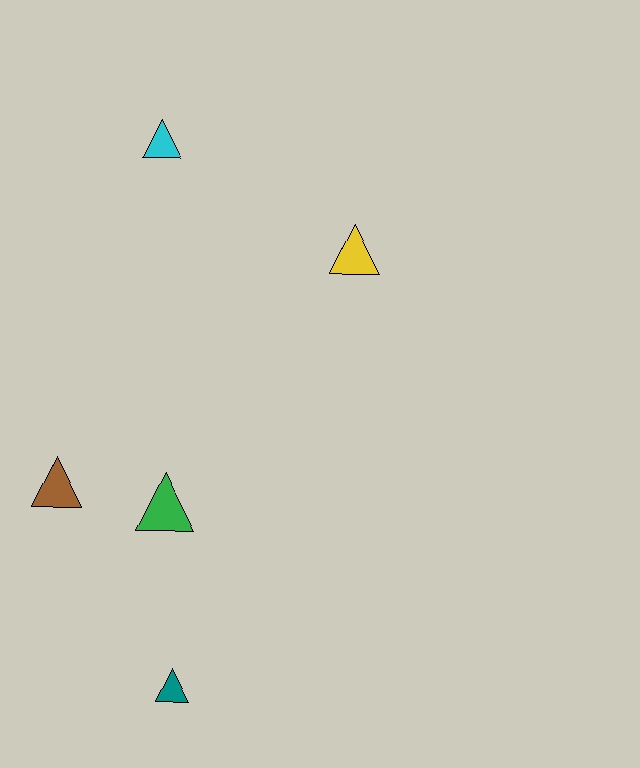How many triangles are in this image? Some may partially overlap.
There are 5 triangles.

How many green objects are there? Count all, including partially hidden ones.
There is 1 green object.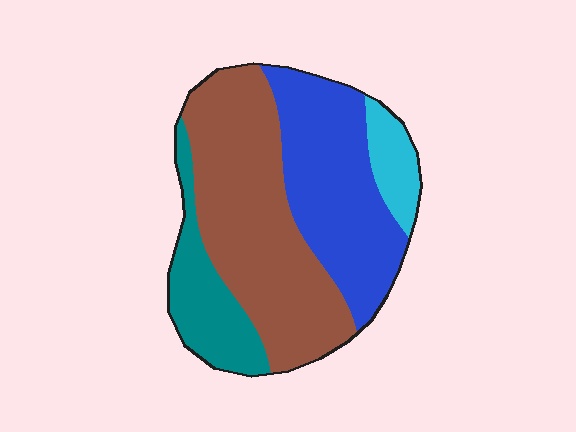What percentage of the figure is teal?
Teal takes up about one sixth (1/6) of the figure.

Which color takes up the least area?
Cyan, at roughly 10%.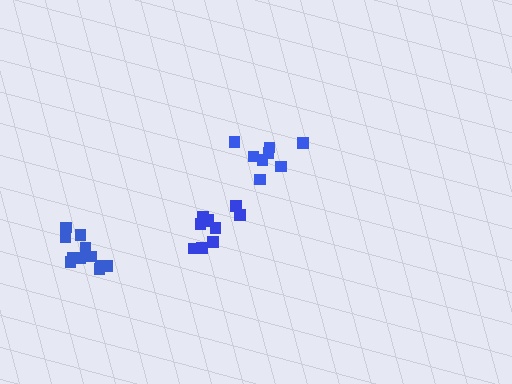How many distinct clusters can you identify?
There are 3 distinct clusters.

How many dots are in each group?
Group 1: 10 dots, Group 2: 8 dots, Group 3: 11 dots (29 total).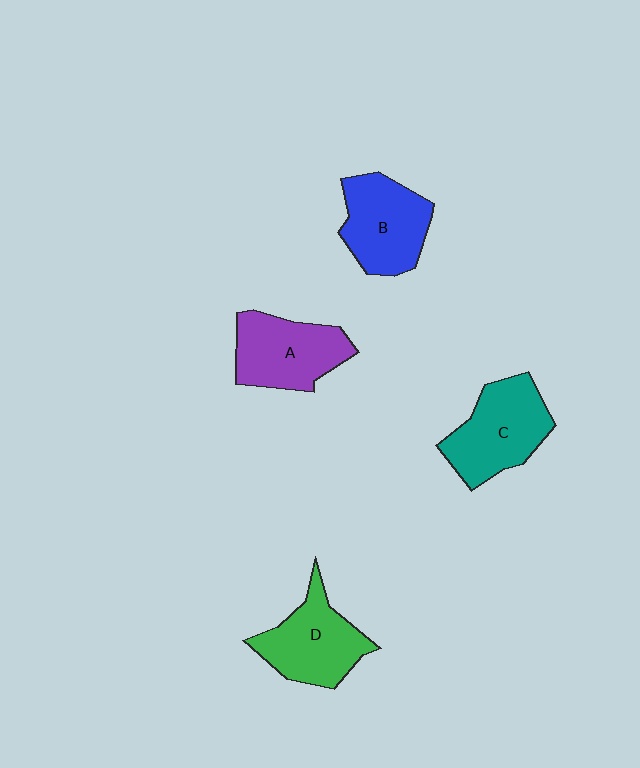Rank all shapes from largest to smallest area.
From largest to smallest: C (teal), B (blue), A (purple), D (green).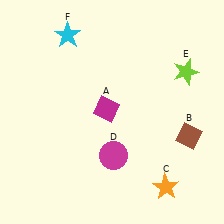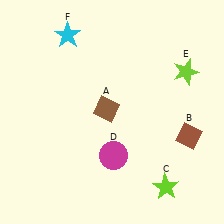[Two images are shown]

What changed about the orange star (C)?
In Image 1, C is orange. In Image 2, it changed to lime.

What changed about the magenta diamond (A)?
In Image 1, A is magenta. In Image 2, it changed to brown.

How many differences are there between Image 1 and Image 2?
There are 2 differences between the two images.